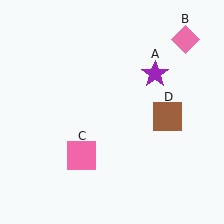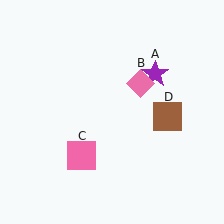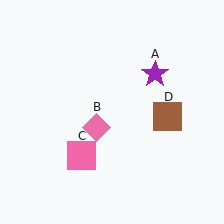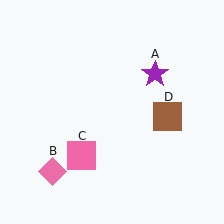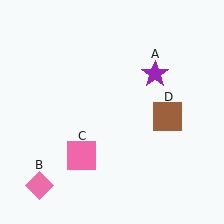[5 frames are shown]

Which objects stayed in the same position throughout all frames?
Purple star (object A) and pink square (object C) and brown square (object D) remained stationary.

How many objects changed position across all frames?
1 object changed position: pink diamond (object B).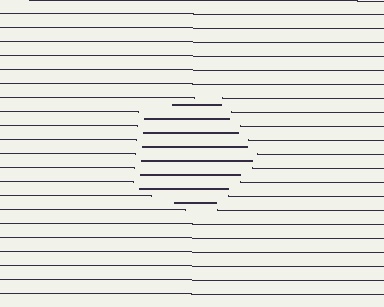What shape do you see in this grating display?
An illusory pentagon. The interior of the shape contains the same grating, shifted by half a period — the contour is defined by the phase discontinuity where line-ends from the inner and outer gratings abut.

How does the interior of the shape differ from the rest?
The interior of the shape contains the same grating, shifted by half a period — the contour is defined by the phase discontinuity where line-ends from the inner and outer gratings abut.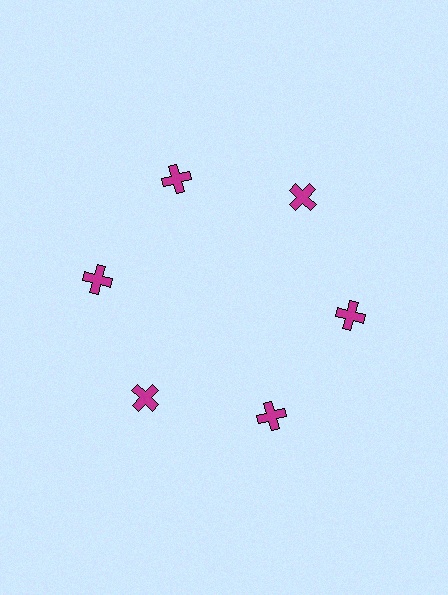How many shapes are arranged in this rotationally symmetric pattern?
There are 6 shapes, arranged in 6 groups of 1.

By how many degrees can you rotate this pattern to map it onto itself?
The pattern maps onto itself every 60 degrees of rotation.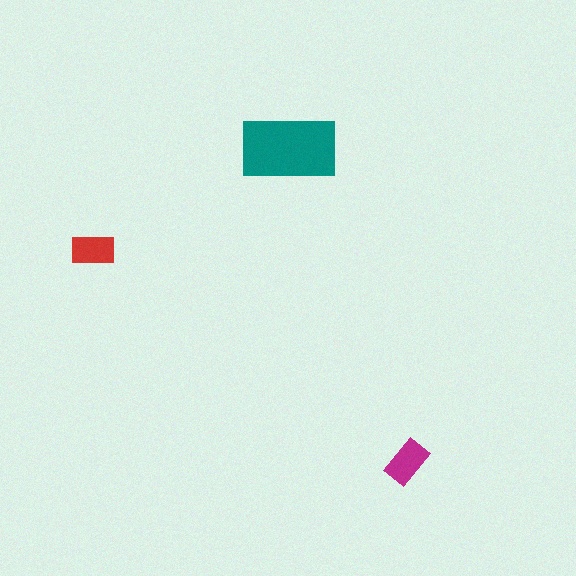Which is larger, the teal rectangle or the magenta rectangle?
The teal one.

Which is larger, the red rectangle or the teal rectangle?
The teal one.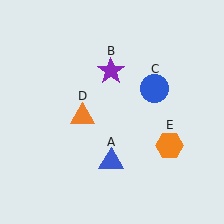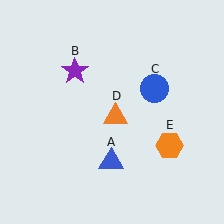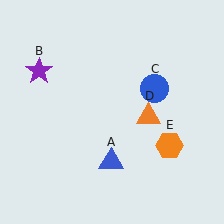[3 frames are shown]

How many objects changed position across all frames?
2 objects changed position: purple star (object B), orange triangle (object D).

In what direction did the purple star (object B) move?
The purple star (object B) moved left.